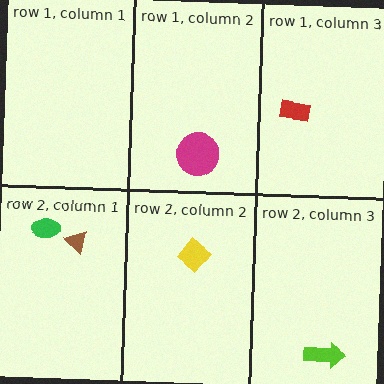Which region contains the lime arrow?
The row 2, column 3 region.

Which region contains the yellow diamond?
The row 2, column 2 region.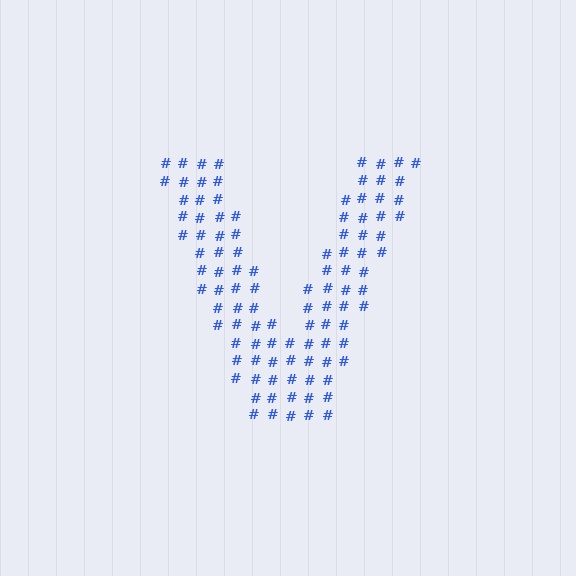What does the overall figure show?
The overall figure shows the letter V.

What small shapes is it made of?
It is made of small hash symbols.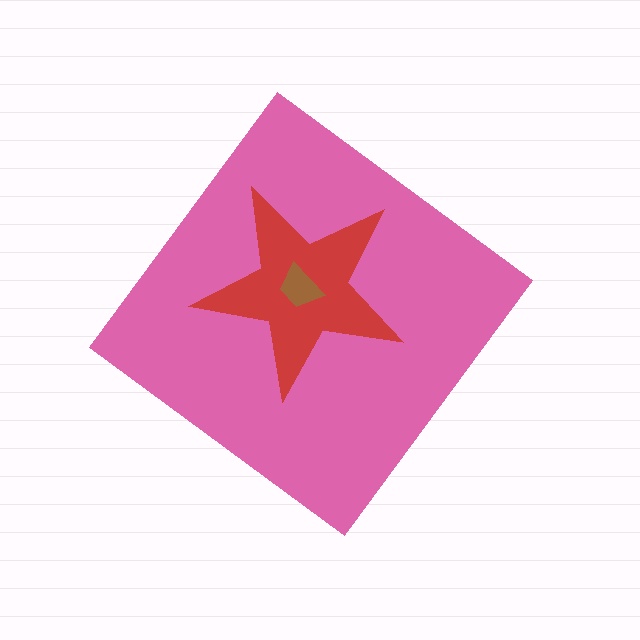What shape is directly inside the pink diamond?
The red star.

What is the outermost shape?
The pink diamond.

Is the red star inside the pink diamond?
Yes.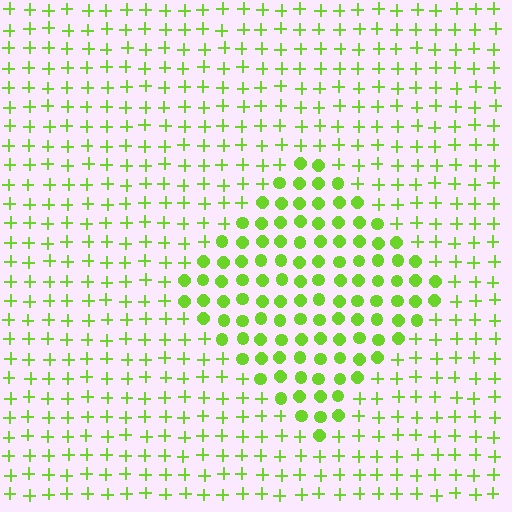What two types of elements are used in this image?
The image uses circles inside the diamond region and plus signs outside it.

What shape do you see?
I see a diamond.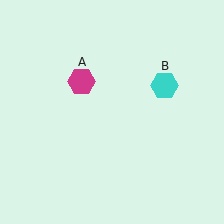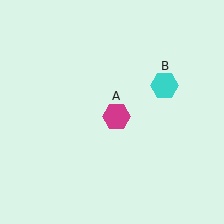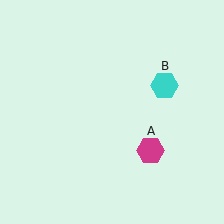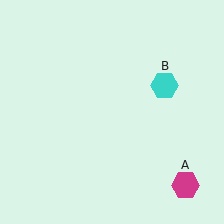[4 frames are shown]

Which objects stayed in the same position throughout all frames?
Cyan hexagon (object B) remained stationary.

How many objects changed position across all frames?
1 object changed position: magenta hexagon (object A).